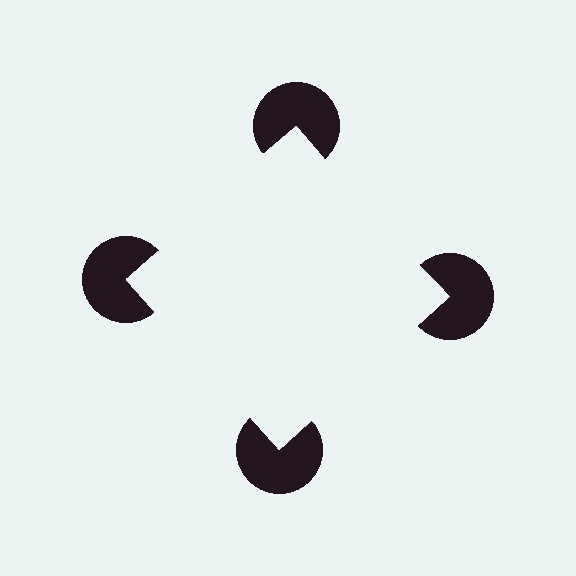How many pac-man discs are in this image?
There are 4 — one at each vertex of the illusory square.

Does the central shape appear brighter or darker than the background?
It typically appears slightly brighter than the background, even though no actual brightness change is drawn.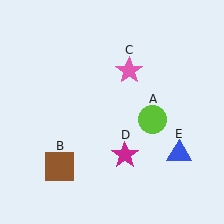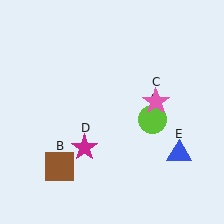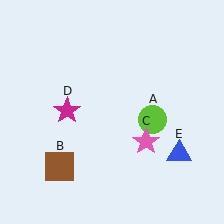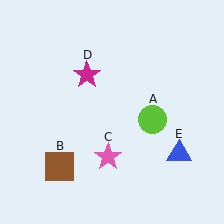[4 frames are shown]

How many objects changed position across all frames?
2 objects changed position: pink star (object C), magenta star (object D).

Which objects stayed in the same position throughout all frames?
Lime circle (object A) and brown square (object B) and blue triangle (object E) remained stationary.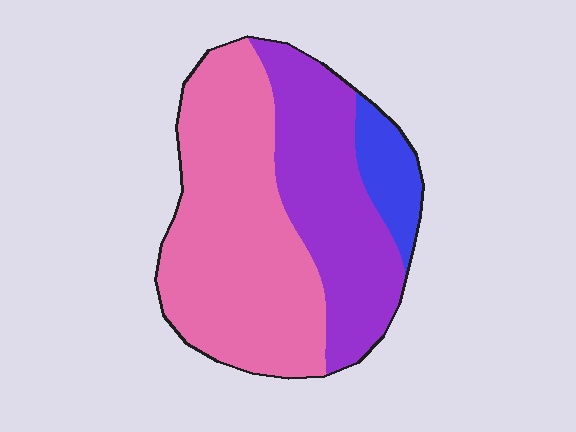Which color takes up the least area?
Blue, at roughly 10%.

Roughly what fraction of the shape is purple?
Purple covers about 35% of the shape.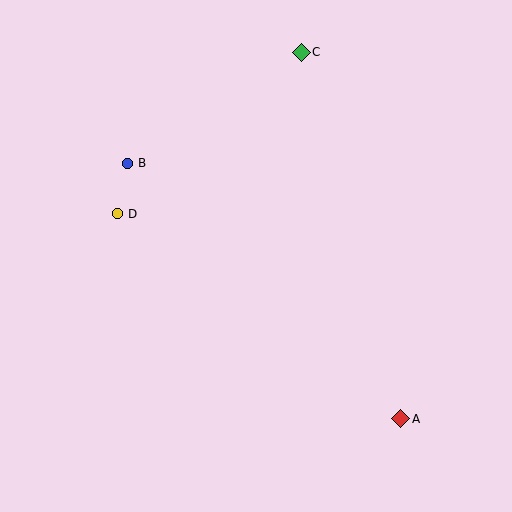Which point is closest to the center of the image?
Point D at (117, 214) is closest to the center.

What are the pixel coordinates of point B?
Point B is at (127, 163).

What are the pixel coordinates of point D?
Point D is at (117, 214).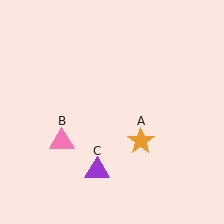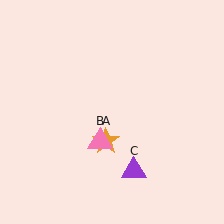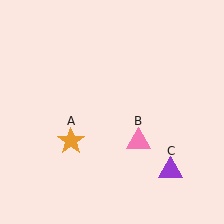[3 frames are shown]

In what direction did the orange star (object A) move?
The orange star (object A) moved left.